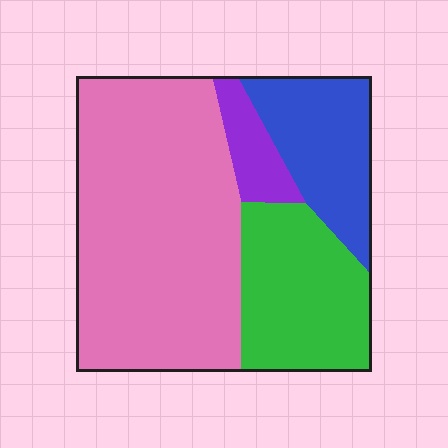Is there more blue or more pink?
Pink.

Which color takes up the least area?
Purple, at roughly 5%.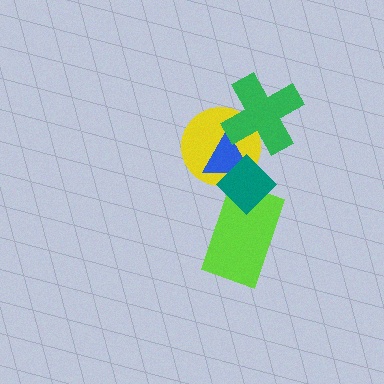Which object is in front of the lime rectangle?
The teal diamond is in front of the lime rectangle.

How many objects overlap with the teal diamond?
3 objects overlap with the teal diamond.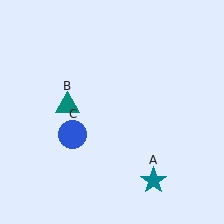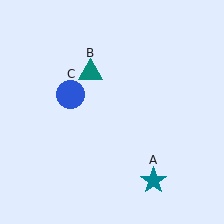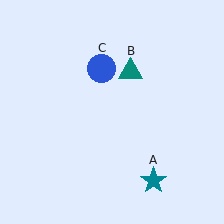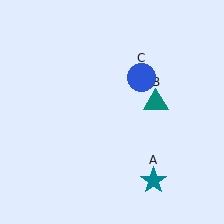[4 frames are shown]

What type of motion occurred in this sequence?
The teal triangle (object B), blue circle (object C) rotated clockwise around the center of the scene.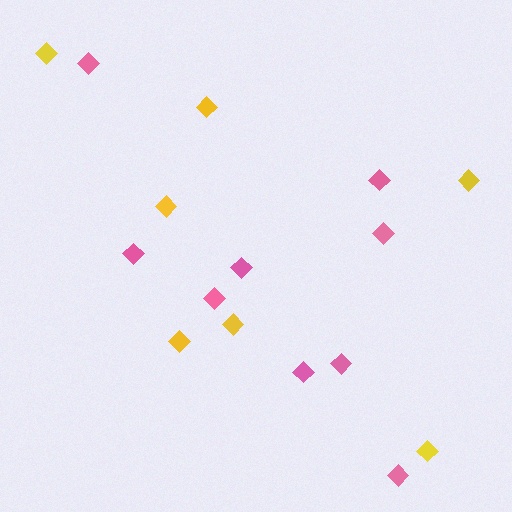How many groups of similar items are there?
There are 2 groups: one group of yellow diamonds (7) and one group of pink diamonds (9).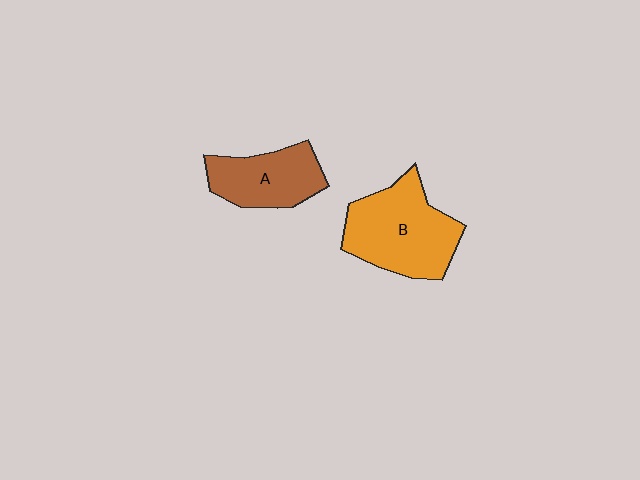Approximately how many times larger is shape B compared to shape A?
Approximately 1.5 times.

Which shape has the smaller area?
Shape A (brown).